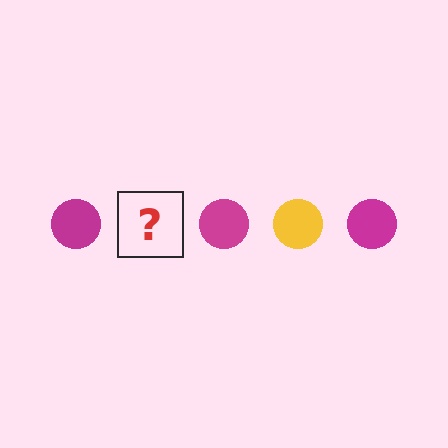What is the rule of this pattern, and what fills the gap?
The rule is that the pattern cycles through magenta, yellow circles. The gap should be filled with a yellow circle.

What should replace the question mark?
The question mark should be replaced with a yellow circle.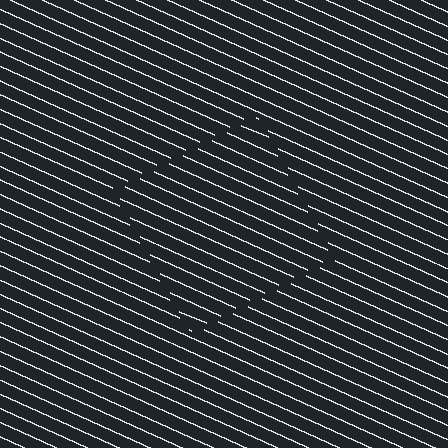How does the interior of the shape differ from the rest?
The interior of the shape contains the same grating, shifted by half a period — the contour is defined by the phase discontinuity where line-ends from the inner and outer gratings abut.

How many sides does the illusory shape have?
4 sides — the line-ends trace a square.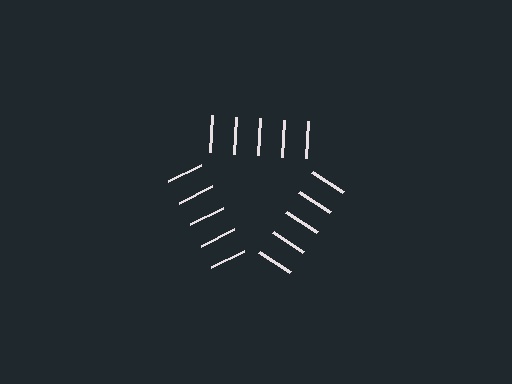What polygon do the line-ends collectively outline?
An illusory triangle — the line segments terminate on its edges but no continuous stroke is drawn.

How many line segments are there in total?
15 — 5 along each of the 3 edges.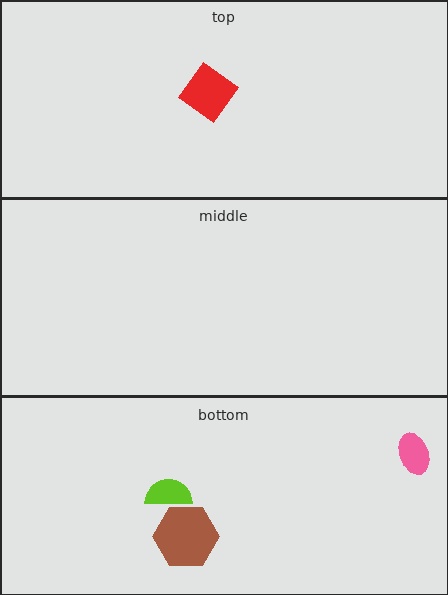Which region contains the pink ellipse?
The bottom region.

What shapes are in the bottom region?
The lime semicircle, the pink ellipse, the brown hexagon.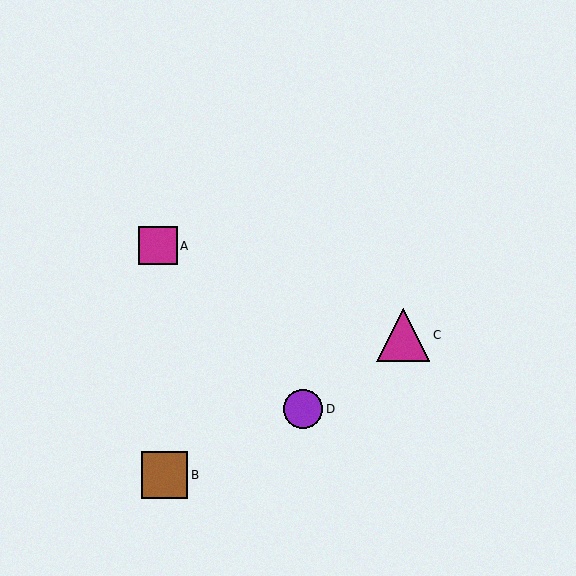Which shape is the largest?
The magenta triangle (labeled C) is the largest.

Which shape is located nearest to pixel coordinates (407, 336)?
The magenta triangle (labeled C) at (403, 335) is nearest to that location.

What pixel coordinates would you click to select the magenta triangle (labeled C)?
Click at (403, 335) to select the magenta triangle C.